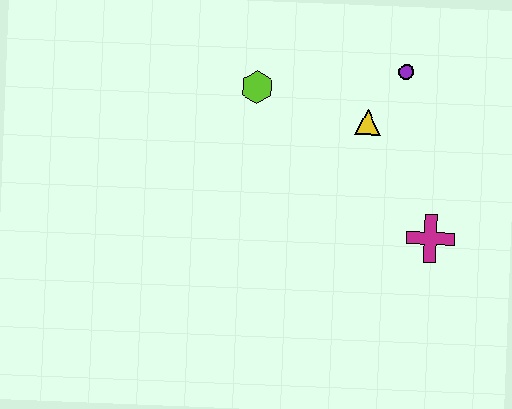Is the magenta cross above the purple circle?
No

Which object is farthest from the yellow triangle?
The magenta cross is farthest from the yellow triangle.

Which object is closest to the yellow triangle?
The purple circle is closest to the yellow triangle.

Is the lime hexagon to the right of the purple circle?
No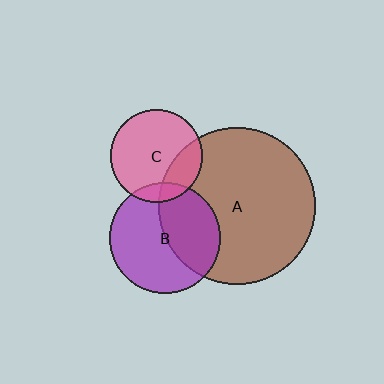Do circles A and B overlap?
Yes.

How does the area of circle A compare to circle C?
Approximately 2.9 times.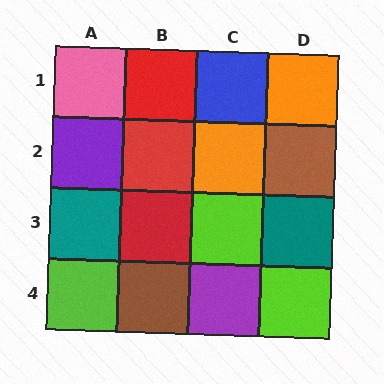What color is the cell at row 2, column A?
Purple.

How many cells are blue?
1 cell is blue.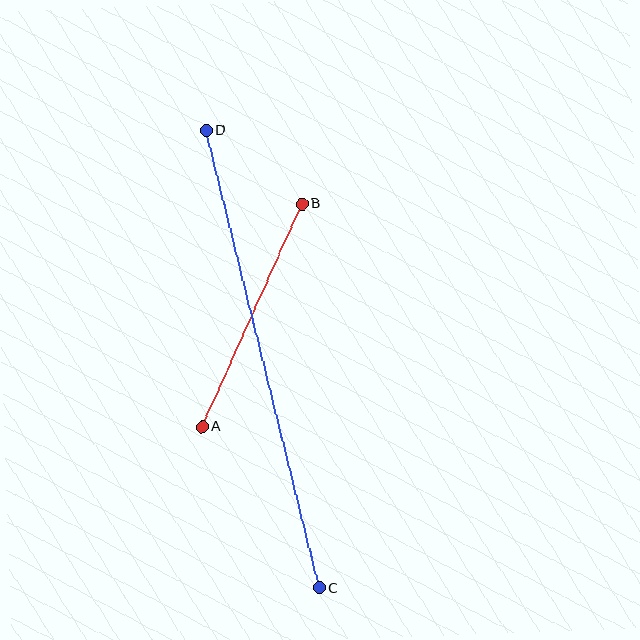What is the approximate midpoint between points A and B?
The midpoint is at approximately (252, 315) pixels.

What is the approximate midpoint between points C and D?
The midpoint is at approximately (263, 359) pixels.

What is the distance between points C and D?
The distance is approximately 472 pixels.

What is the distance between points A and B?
The distance is approximately 244 pixels.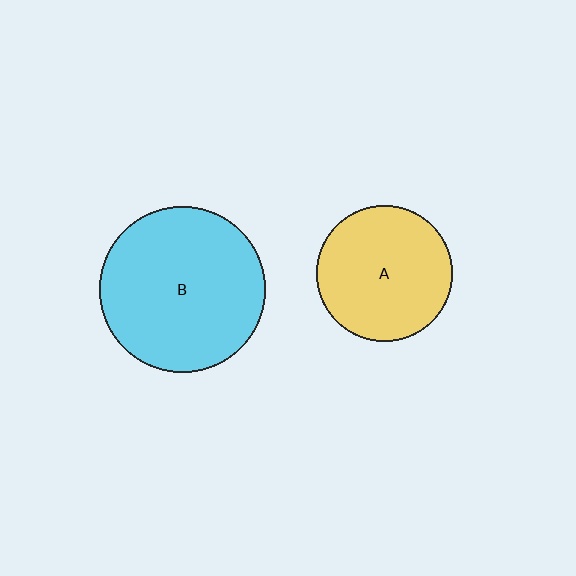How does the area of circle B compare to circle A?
Approximately 1.5 times.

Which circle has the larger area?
Circle B (cyan).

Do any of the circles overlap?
No, none of the circles overlap.